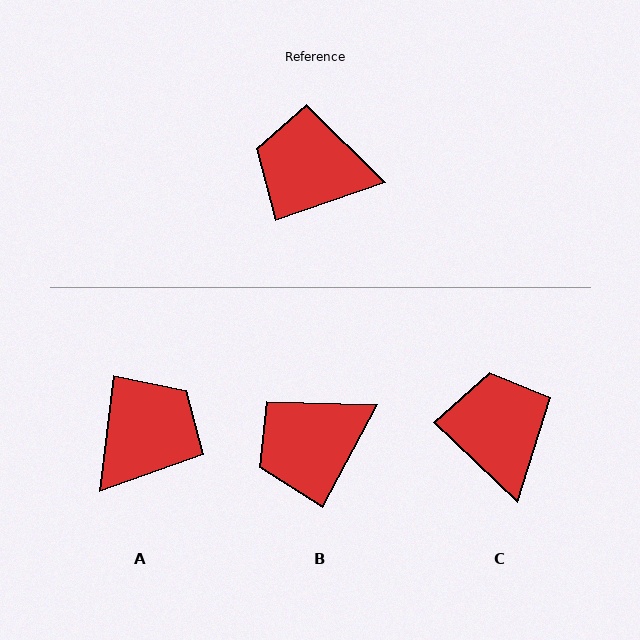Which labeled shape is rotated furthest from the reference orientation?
A, about 116 degrees away.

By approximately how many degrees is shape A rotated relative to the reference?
Approximately 116 degrees clockwise.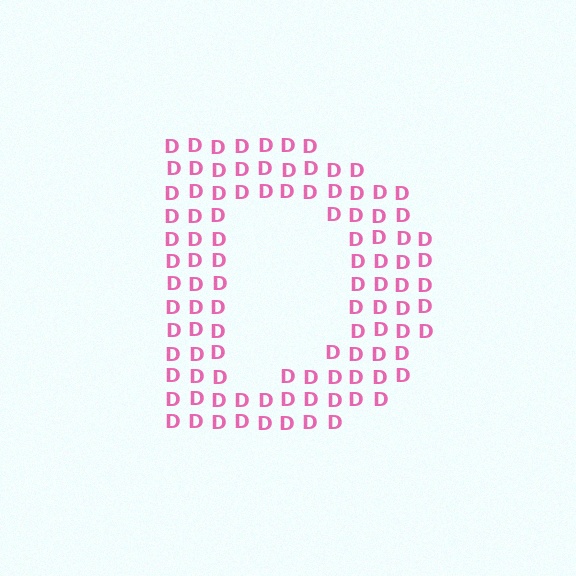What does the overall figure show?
The overall figure shows the letter D.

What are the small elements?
The small elements are letter D's.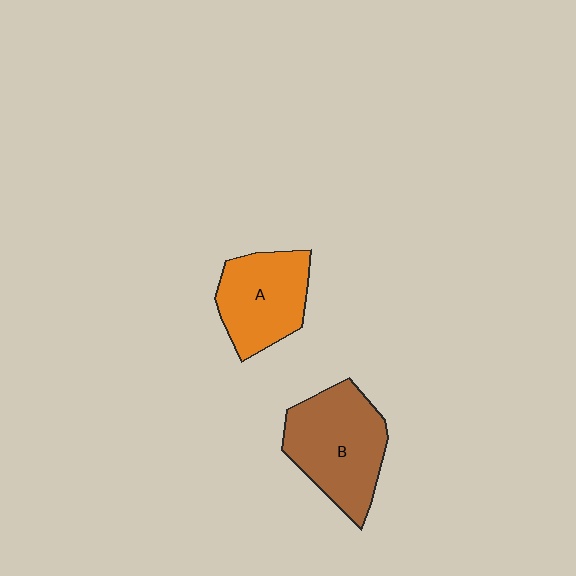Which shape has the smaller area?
Shape A (orange).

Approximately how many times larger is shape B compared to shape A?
Approximately 1.3 times.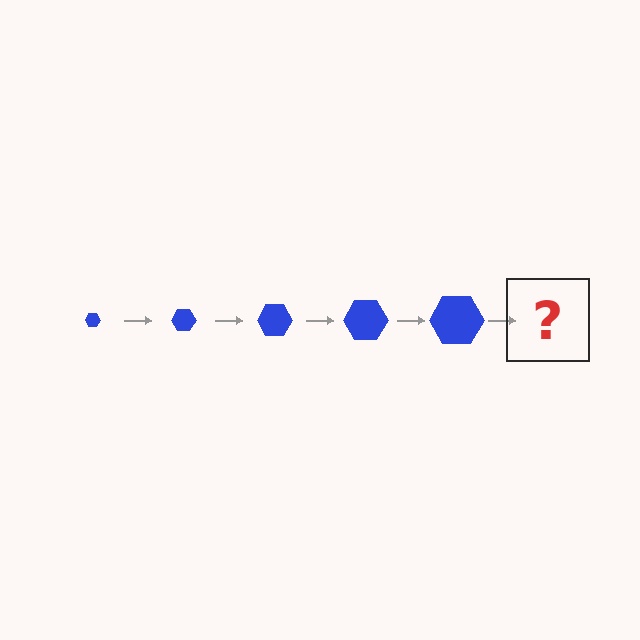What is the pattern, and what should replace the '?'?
The pattern is that the hexagon gets progressively larger each step. The '?' should be a blue hexagon, larger than the previous one.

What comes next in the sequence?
The next element should be a blue hexagon, larger than the previous one.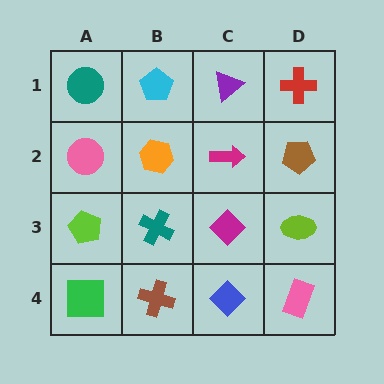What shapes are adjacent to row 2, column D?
A red cross (row 1, column D), a lime ellipse (row 3, column D), a magenta arrow (row 2, column C).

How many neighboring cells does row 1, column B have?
3.